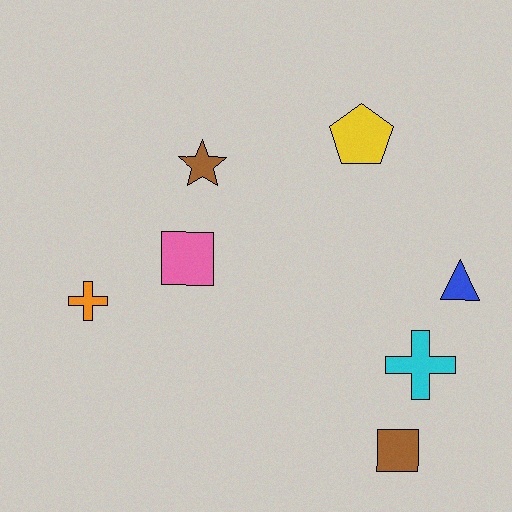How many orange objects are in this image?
There is 1 orange object.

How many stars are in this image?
There is 1 star.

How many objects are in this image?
There are 7 objects.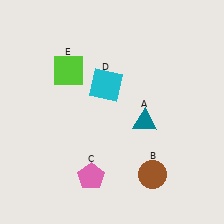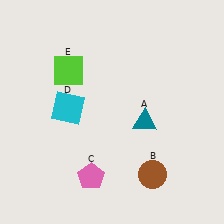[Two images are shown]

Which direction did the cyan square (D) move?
The cyan square (D) moved left.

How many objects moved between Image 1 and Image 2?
1 object moved between the two images.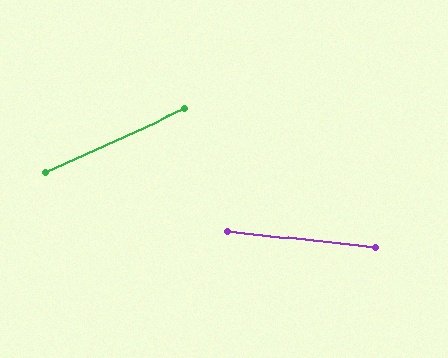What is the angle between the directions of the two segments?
Approximately 31 degrees.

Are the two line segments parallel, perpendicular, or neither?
Neither parallel nor perpendicular — they differ by about 31°.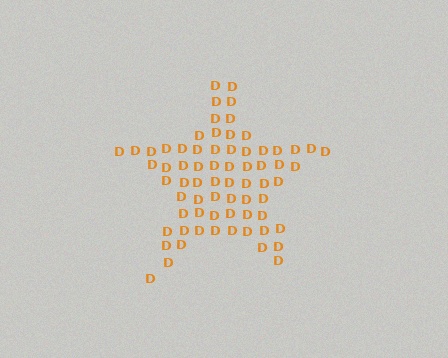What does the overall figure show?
The overall figure shows a star.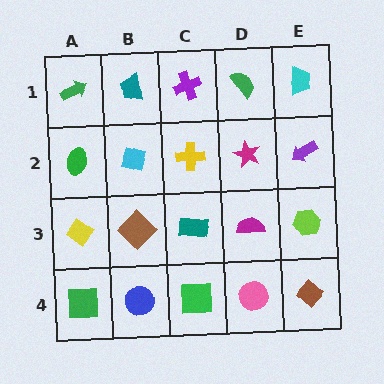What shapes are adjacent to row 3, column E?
A purple arrow (row 2, column E), a brown diamond (row 4, column E), a magenta semicircle (row 3, column D).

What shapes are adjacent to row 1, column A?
A green ellipse (row 2, column A), a teal trapezoid (row 1, column B).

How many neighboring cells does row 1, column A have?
2.